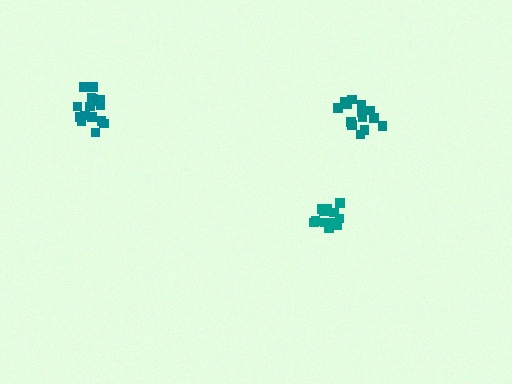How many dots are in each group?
Group 1: 14 dots, Group 2: 13 dots, Group 3: 16 dots (43 total).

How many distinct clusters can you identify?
There are 3 distinct clusters.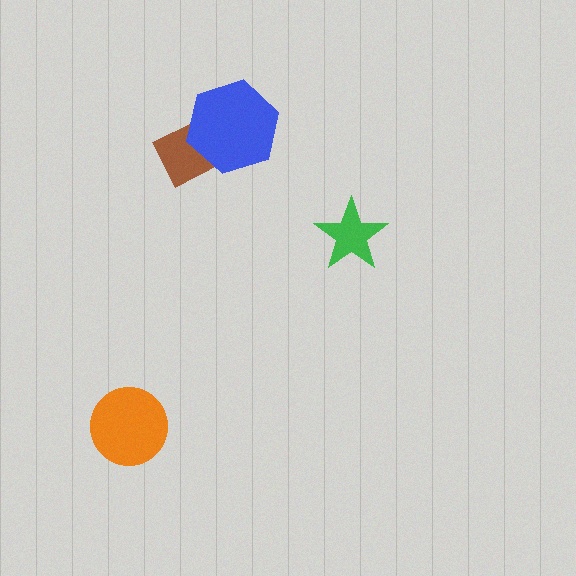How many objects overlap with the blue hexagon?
1 object overlaps with the blue hexagon.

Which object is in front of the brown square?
The blue hexagon is in front of the brown square.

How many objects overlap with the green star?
0 objects overlap with the green star.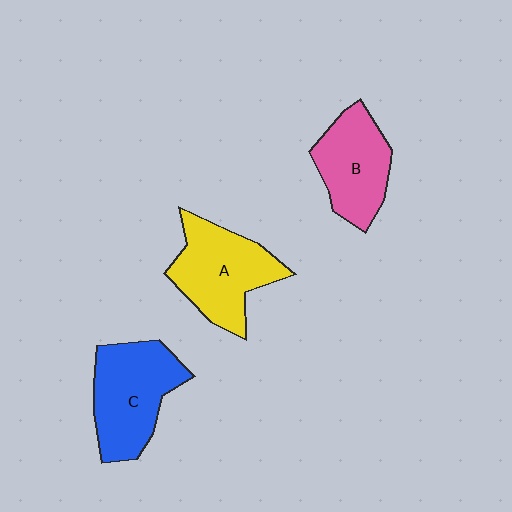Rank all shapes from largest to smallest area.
From largest to smallest: C (blue), A (yellow), B (pink).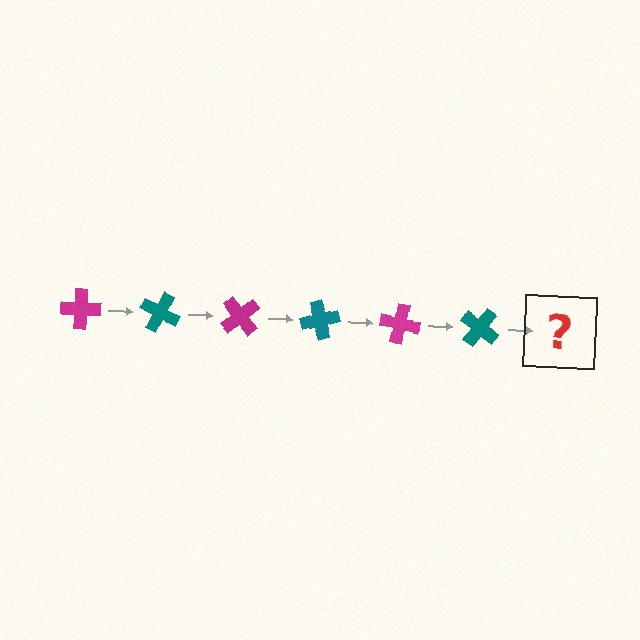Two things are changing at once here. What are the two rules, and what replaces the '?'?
The two rules are that it rotates 25 degrees each step and the color cycles through magenta and teal. The '?' should be a magenta cross, rotated 150 degrees from the start.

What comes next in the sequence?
The next element should be a magenta cross, rotated 150 degrees from the start.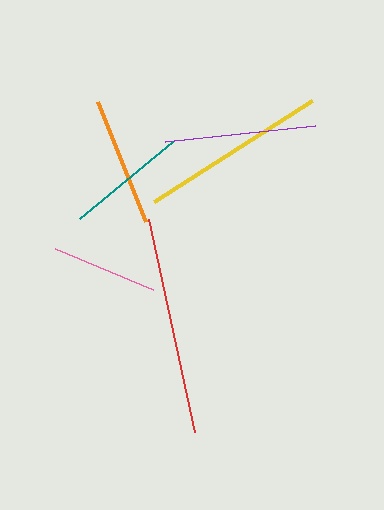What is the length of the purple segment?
The purple segment is approximately 150 pixels long.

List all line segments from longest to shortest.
From longest to shortest: red, yellow, purple, orange, teal, pink.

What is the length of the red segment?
The red segment is approximately 218 pixels long.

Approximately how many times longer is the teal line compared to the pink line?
The teal line is approximately 1.1 times the length of the pink line.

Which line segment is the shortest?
The pink line is the shortest at approximately 107 pixels.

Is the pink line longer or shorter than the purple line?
The purple line is longer than the pink line.